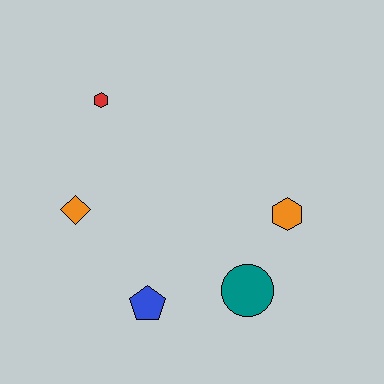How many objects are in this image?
There are 5 objects.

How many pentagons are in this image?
There is 1 pentagon.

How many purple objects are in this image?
There are no purple objects.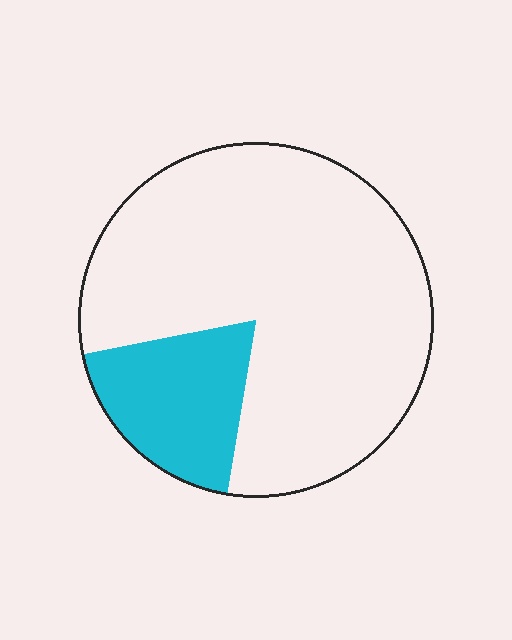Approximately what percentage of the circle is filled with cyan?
Approximately 20%.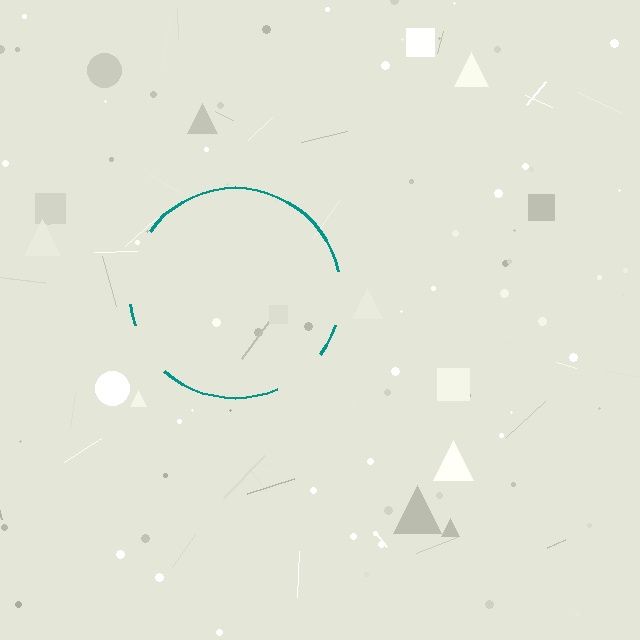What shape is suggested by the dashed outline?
The dashed outline suggests a circle.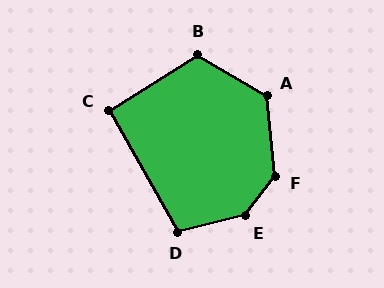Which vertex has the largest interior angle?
E, at approximately 141 degrees.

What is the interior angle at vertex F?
Approximately 137 degrees (obtuse).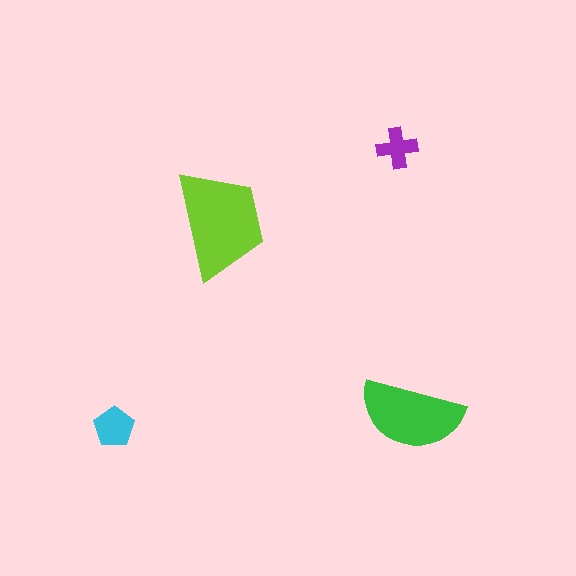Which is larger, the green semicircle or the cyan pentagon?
The green semicircle.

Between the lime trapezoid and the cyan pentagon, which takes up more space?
The lime trapezoid.